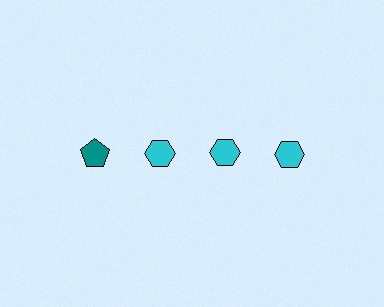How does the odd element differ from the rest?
It differs in both color (teal instead of cyan) and shape (pentagon instead of hexagon).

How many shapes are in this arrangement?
There are 4 shapes arranged in a grid pattern.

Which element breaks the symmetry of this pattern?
The teal pentagon in the top row, leftmost column breaks the symmetry. All other shapes are cyan hexagons.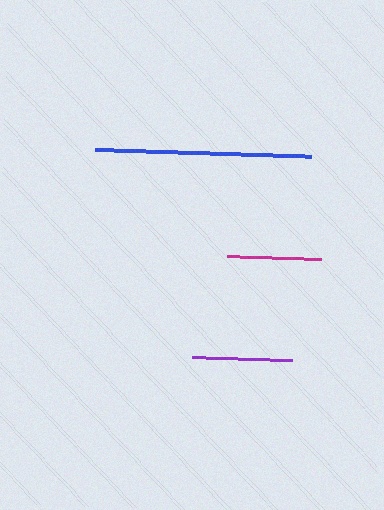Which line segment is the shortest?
The magenta line is the shortest at approximately 94 pixels.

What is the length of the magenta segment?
The magenta segment is approximately 94 pixels long.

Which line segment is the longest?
The blue line is the longest at approximately 216 pixels.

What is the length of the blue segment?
The blue segment is approximately 216 pixels long.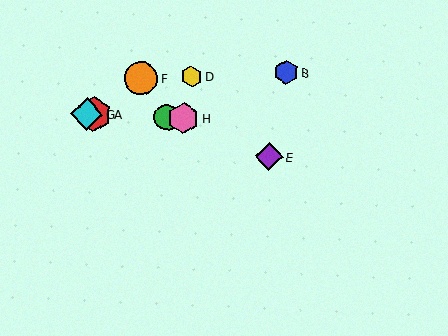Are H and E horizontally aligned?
No, H is at y≈118 and E is at y≈157.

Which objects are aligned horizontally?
Objects A, C, G, H are aligned horizontally.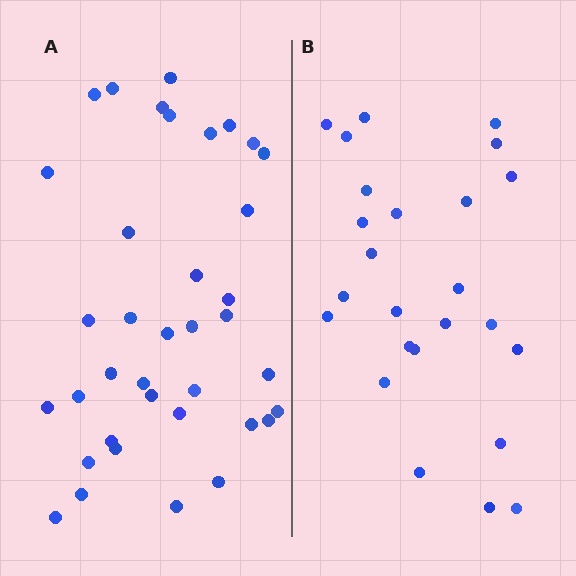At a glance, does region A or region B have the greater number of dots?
Region A (the left region) has more dots.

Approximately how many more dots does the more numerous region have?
Region A has roughly 12 or so more dots than region B.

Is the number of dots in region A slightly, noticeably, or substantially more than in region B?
Region A has substantially more. The ratio is roughly 1.5 to 1.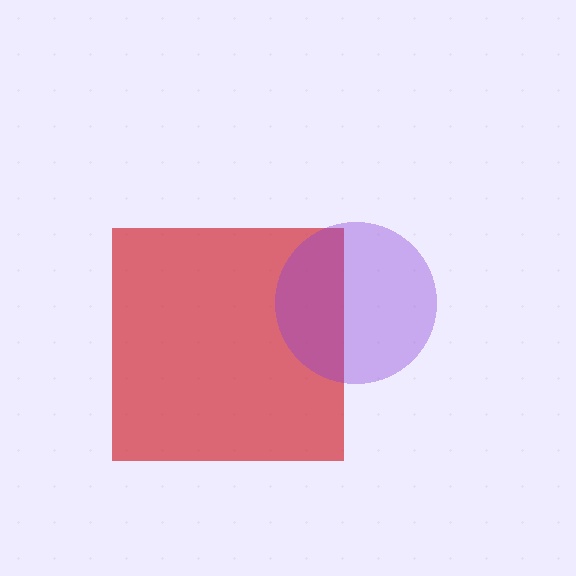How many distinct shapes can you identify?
There are 2 distinct shapes: a red square, a purple circle.